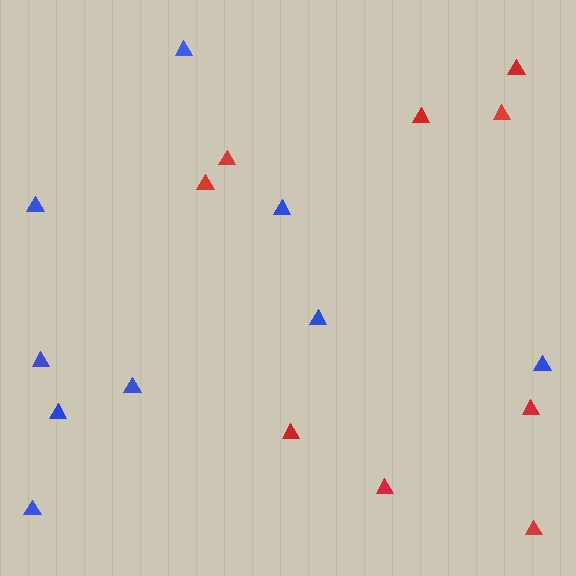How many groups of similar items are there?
There are 2 groups: one group of red triangles (9) and one group of blue triangles (9).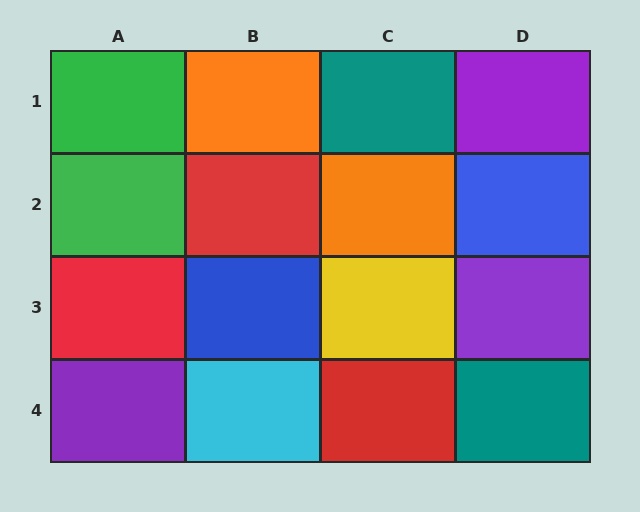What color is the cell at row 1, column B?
Orange.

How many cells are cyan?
1 cell is cyan.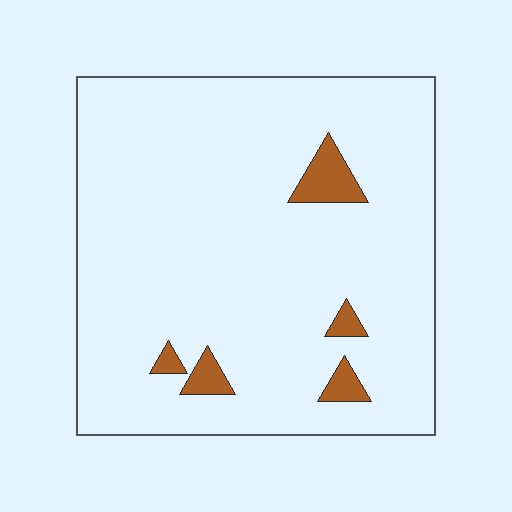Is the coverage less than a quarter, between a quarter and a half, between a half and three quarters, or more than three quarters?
Less than a quarter.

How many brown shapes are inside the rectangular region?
5.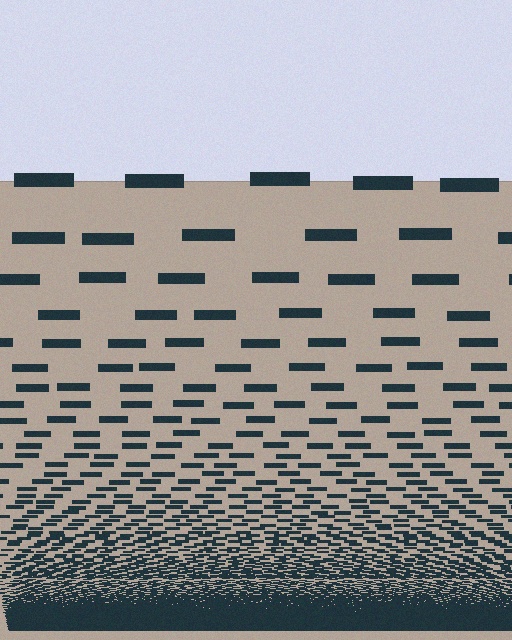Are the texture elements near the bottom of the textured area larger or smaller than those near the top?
Smaller. The gradient is inverted — elements near the bottom are smaller and denser.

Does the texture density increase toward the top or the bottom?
Density increases toward the bottom.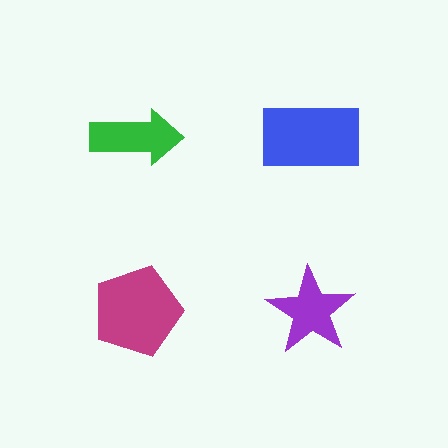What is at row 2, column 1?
A magenta pentagon.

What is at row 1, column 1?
A green arrow.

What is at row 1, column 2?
A blue rectangle.